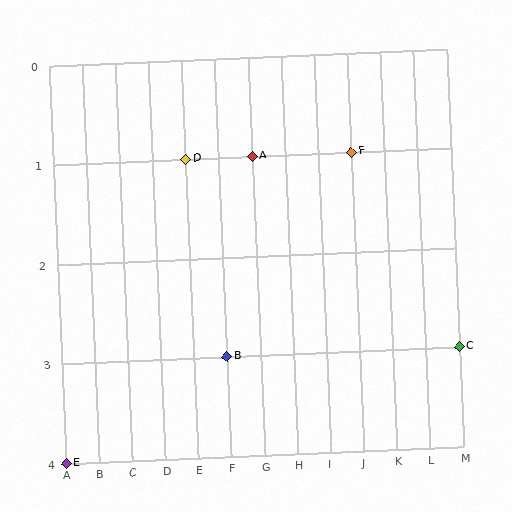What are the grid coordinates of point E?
Point E is at grid coordinates (A, 4).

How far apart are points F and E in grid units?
Points F and E are 9 columns and 3 rows apart (about 9.5 grid units diagonally).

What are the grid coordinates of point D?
Point D is at grid coordinates (E, 1).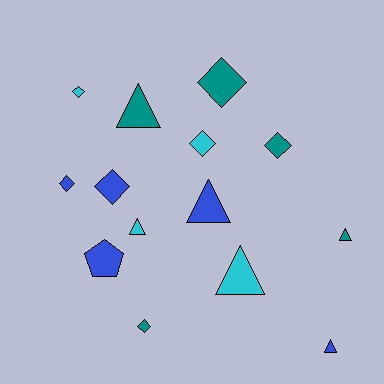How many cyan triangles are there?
There are 2 cyan triangles.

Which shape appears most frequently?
Diamond, with 7 objects.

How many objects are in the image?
There are 14 objects.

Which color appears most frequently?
Teal, with 5 objects.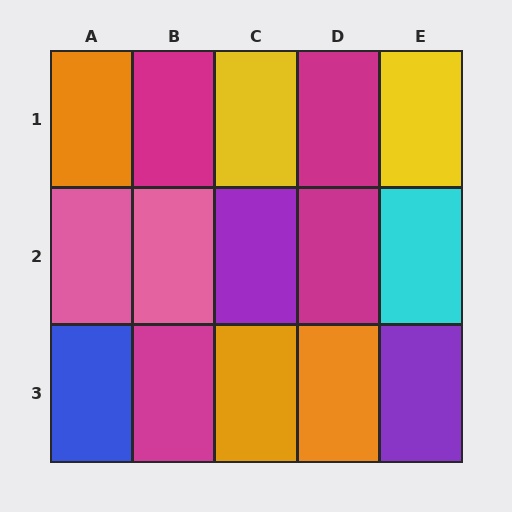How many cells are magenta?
4 cells are magenta.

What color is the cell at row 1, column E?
Yellow.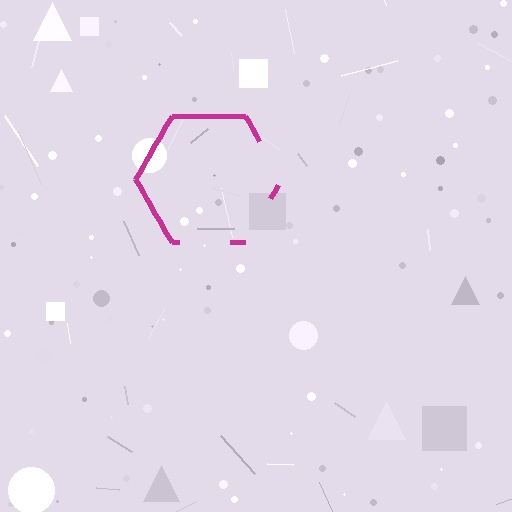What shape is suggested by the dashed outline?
The dashed outline suggests a hexagon.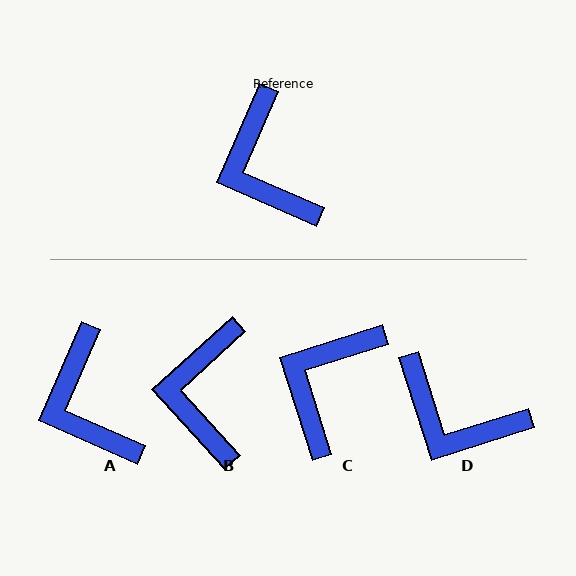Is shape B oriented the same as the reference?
No, it is off by about 24 degrees.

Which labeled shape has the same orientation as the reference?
A.